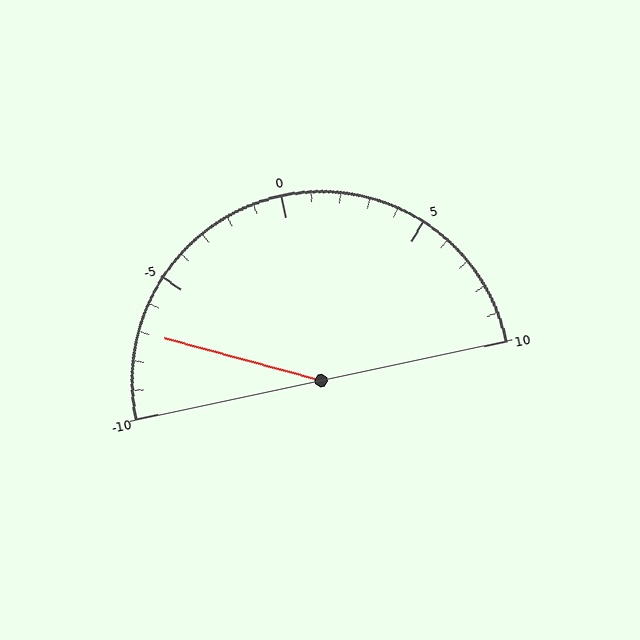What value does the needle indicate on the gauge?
The needle indicates approximately -7.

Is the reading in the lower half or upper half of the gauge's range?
The reading is in the lower half of the range (-10 to 10).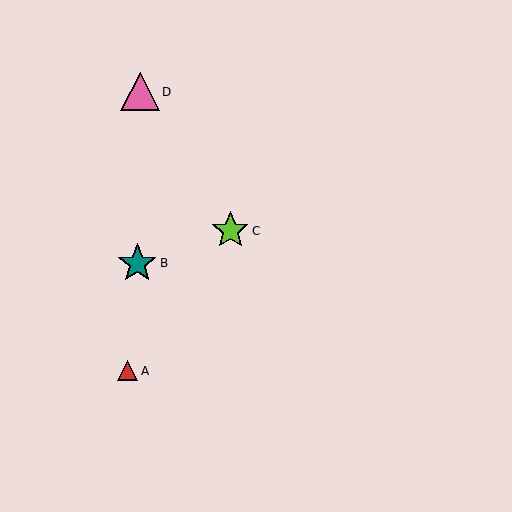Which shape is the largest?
The teal star (labeled B) is the largest.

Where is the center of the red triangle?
The center of the red triangle is at (128, 371).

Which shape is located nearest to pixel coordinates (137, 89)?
The pink triangle (labeled D) at (140, 92) is nearest to that location.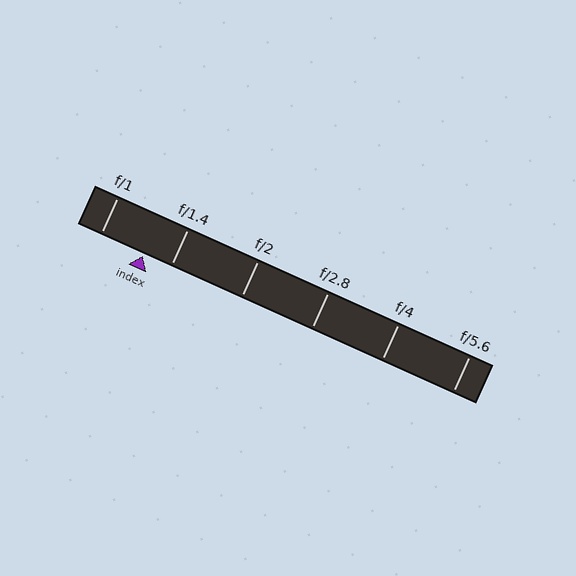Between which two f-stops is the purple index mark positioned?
The index mark is between f/1 and f/1.4.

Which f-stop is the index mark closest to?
The index mark is closest to f/1.4.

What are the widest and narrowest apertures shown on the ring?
The widest aperture shown is f/1 and the narrowest is f/5.6.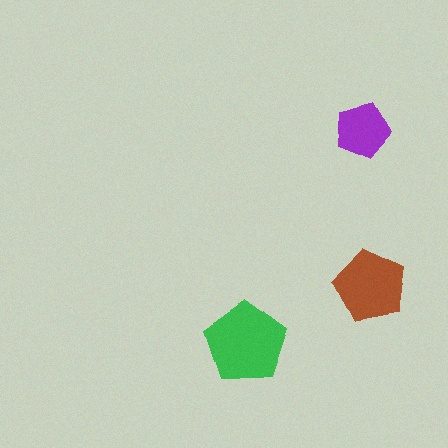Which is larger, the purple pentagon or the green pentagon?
The green one.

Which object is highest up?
The purple pentagon is topmost.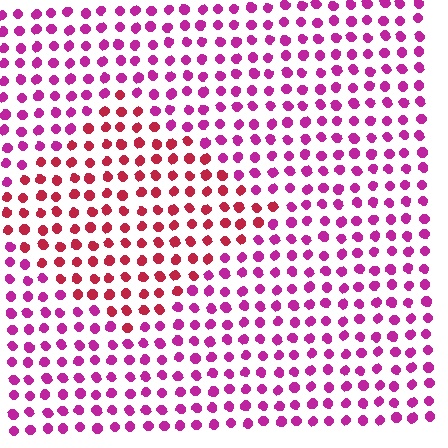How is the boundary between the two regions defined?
The boundary is defined purely by a slight shift in hue (about 36 degrees). Spacing, size, and orientation are identical on both sides.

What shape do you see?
I see a diamond.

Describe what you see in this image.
The image is filled with small magenta elements in a uniform arrangement. A diamond-shaped region is visible where the elements are tinted to a slightly different hue, forming a subtle color boundary.